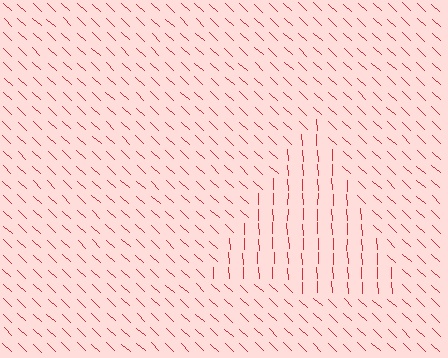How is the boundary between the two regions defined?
The boundary is defined purely by a change in line orientation (approximately 45 degrees difference). All lines are the same color and thickness.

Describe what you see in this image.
The image is filled with small red line segments. A triangle region in the image has lines oriented differently from the surrounding lines, creating a visible texture boundary.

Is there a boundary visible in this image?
Yes, there is a texture boundary formed by a change in line orientation.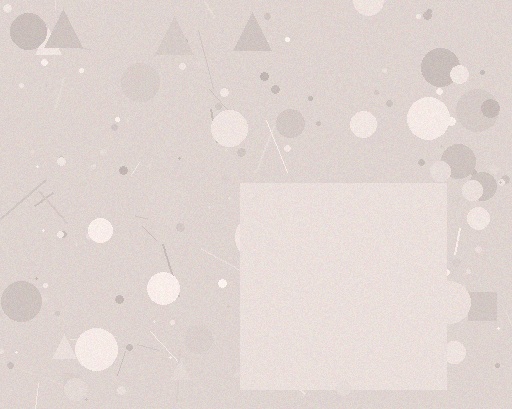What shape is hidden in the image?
A square is hidden in the image.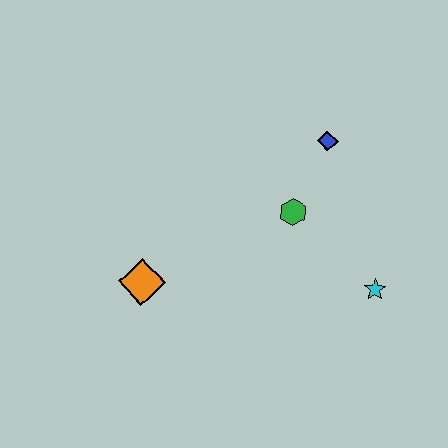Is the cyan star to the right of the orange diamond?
Yes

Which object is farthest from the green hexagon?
The orange diamond is farthest from the green hexagon.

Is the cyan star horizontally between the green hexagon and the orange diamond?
No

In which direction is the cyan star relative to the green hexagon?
The cyan star is to the right of the green hexagon.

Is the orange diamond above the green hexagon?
No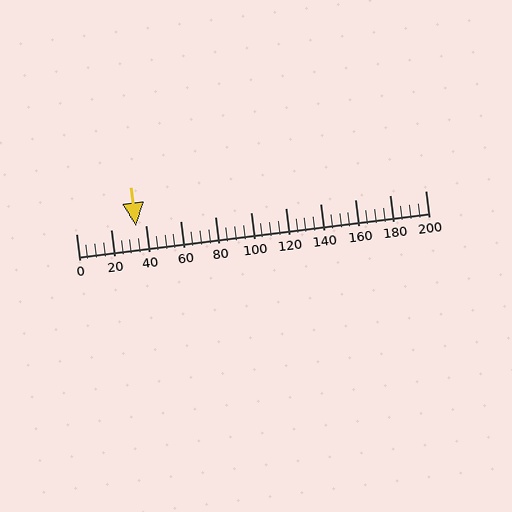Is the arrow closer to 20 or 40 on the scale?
The arrow is closer to 40.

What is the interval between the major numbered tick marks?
The major tick marks are spaced 20 units apart.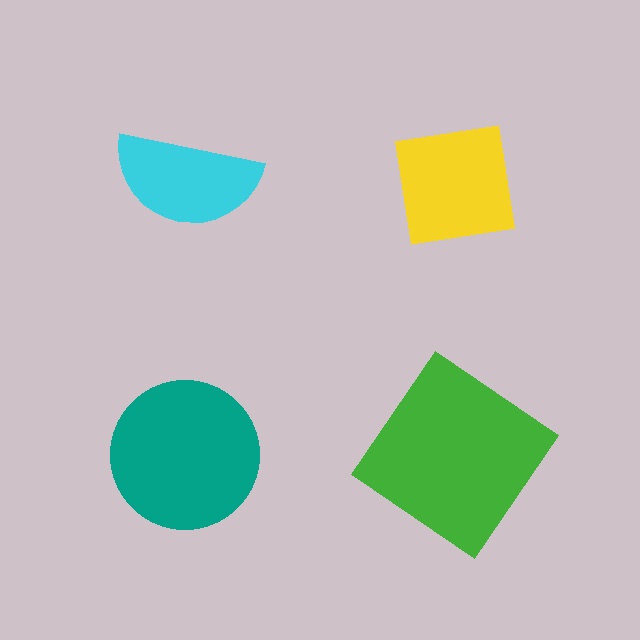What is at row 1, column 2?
A yellow square.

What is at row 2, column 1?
A teal circle.